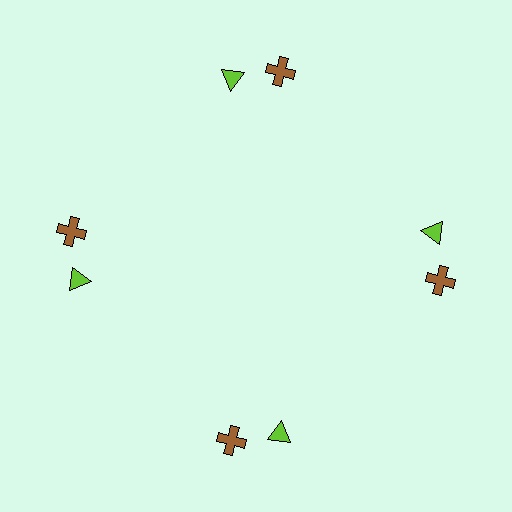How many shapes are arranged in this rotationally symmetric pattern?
There are 8 shapes, arranged in 4 groups of 2.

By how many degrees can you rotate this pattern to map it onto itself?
The pattern maps onto itself every 90 degrees of rotation.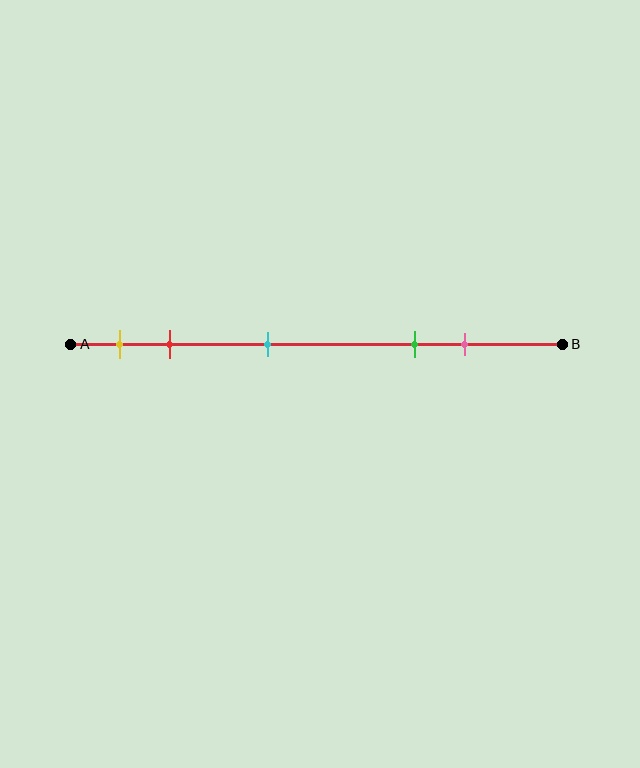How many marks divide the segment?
There are 5 marks dividing the segment.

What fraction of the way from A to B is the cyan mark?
The cyan mark is approximately 40% (0.4) of the way from A to B.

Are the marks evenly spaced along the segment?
No, the marks are not evenly spaced.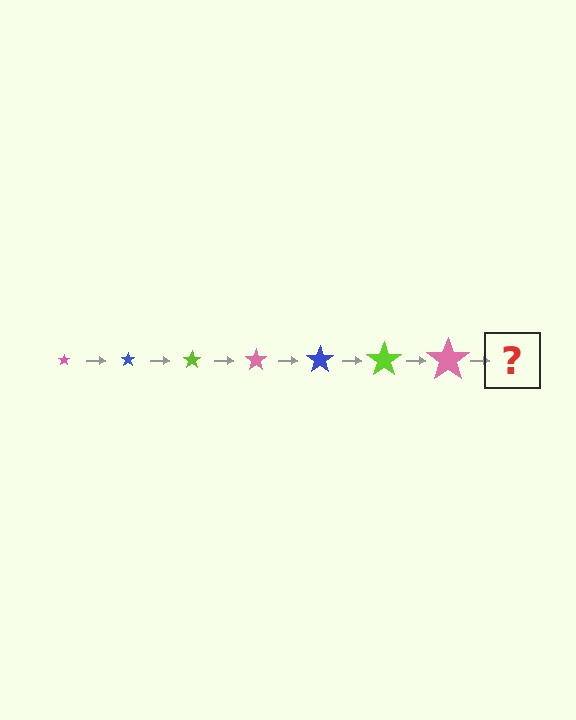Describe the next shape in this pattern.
It should be a blue star, larger than the previous one.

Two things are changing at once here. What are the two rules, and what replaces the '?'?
The two rules are that the star grows larger each step and the color cycles through pink, blue, and lime. The '?' should be a blue star, larger than the previous one.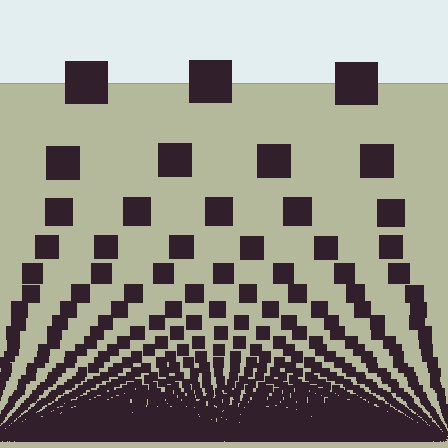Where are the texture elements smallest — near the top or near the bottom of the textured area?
Near the bottom.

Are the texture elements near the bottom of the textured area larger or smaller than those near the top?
Smaller. The gradient is inverted — elements near the bottom are smaller and denser.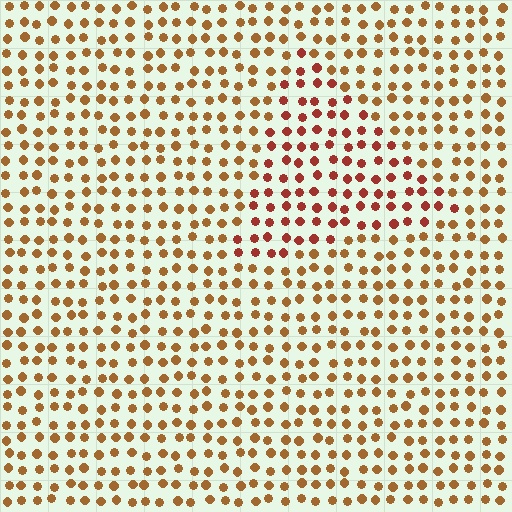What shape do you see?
I see a triangle.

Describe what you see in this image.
The image is filled with small brown elements in a uniform arrangement. A triangle-shaped region is visible where the elements are tinted to a slightly different hue, forming a subtle color boundary.